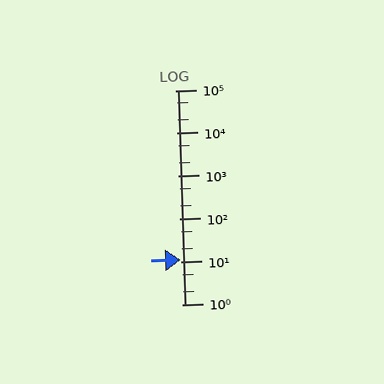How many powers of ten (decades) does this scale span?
The scale spans 5 decades, from 1 to 100000.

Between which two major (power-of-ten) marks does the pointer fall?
The pointer is between 10 and 100.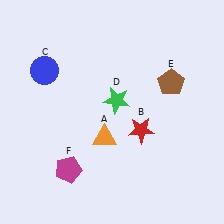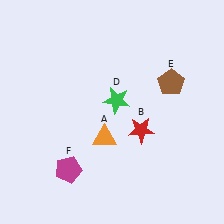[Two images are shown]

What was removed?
The blue circle (C) was removed in Image 2.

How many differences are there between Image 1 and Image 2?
There is 1 difference between the two images.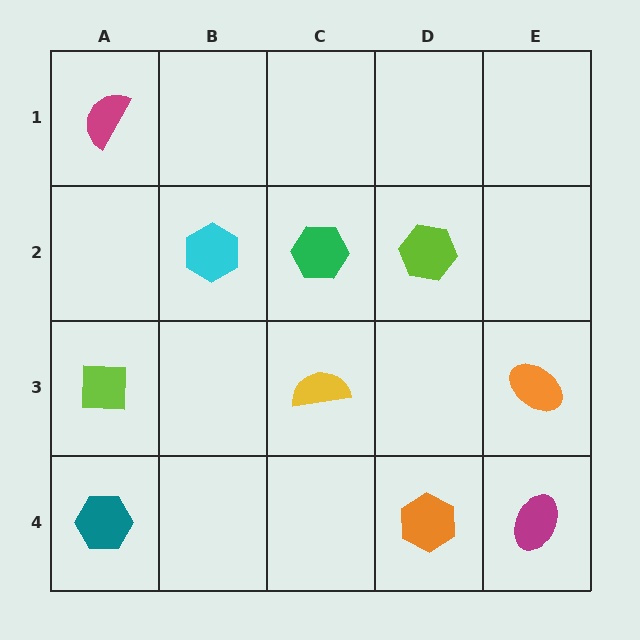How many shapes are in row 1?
1 shape.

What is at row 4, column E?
A magenta ellipse.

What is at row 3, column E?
An orange ellipse.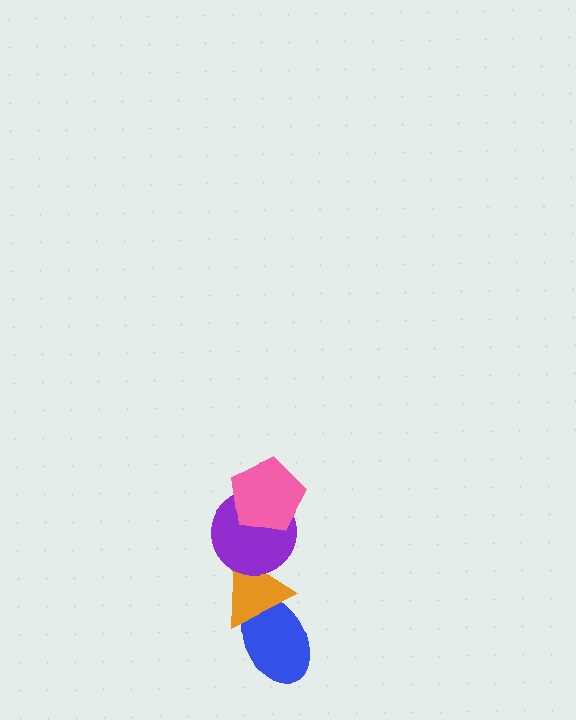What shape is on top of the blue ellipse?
The orange triangle is on top of the blue ellipse.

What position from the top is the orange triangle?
The orange triangle is 3rd from the top.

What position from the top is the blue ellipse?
The blue ellipse is 4th from the top.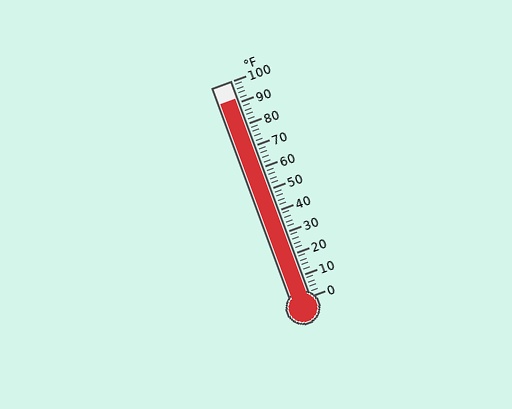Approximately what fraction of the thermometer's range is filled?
The thermometer is filled to approximately 90% of its range.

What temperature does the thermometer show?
The thermometer shows approximately 92°F.